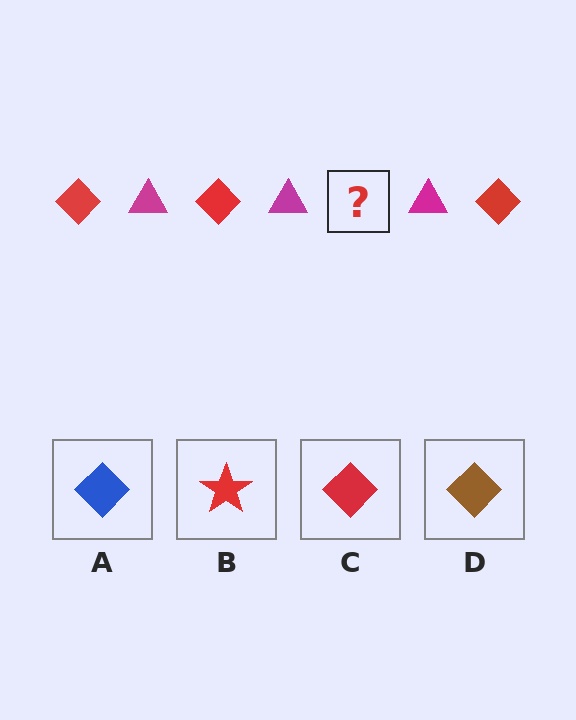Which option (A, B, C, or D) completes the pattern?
C.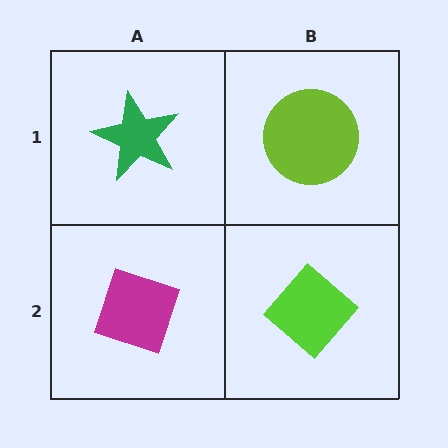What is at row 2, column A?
A magenta diamond.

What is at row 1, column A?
A green star.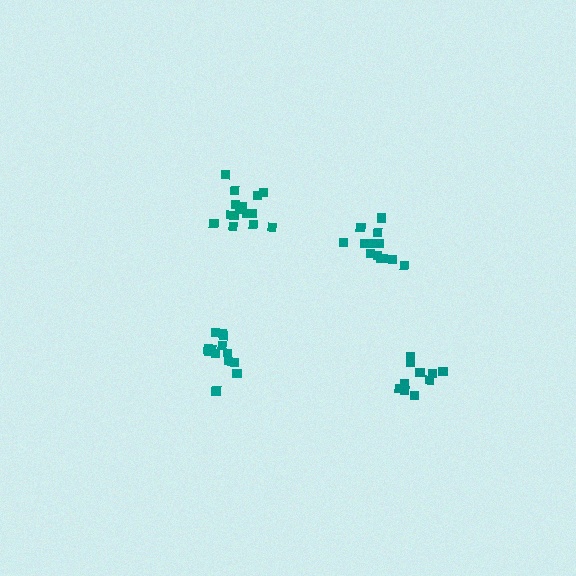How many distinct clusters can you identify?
There are 4 distinct clusters.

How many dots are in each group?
Group 1: 13 dots, Group 2: 10 dots, Group 3: 13 dots, Group 4: 15 dots (51 total).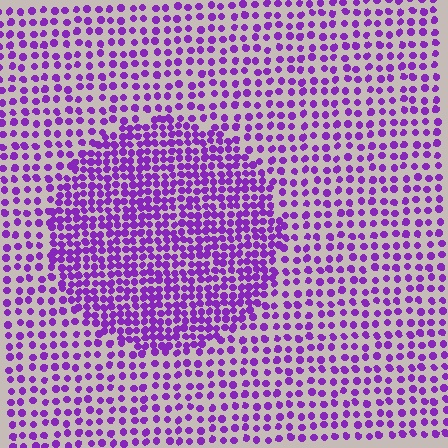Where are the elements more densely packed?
The elements are more densely packed inside the circle boundary.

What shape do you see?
I see a circle.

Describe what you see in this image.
The image contains small purple elements arranged at two different densities. A circle-shaped region is visible where the elements are more densely packed than the surrounding area.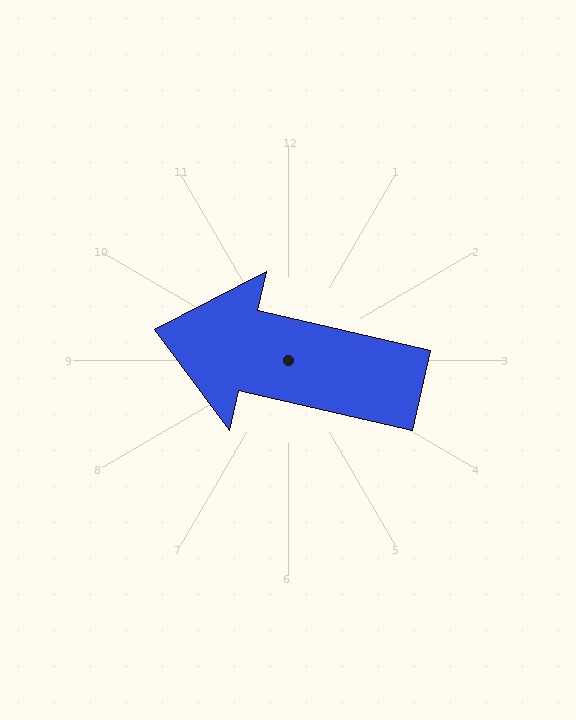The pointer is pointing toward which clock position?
Roughly 9 o'clock.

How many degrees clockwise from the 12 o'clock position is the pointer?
Approximately 283 degrees.